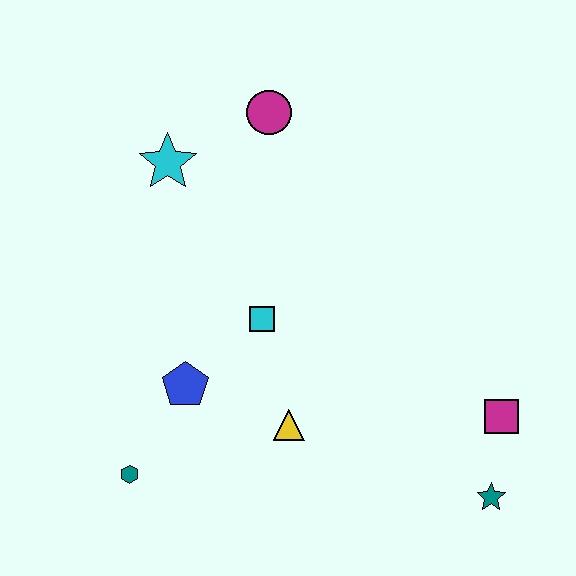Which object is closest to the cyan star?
The magenta circle is closest to the cyan star.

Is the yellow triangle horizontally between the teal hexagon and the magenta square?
Yes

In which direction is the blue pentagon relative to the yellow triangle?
The blue pentagon is to the left of the yellow triangle.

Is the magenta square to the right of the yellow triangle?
Yes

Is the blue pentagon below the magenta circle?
Yes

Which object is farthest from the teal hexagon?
The magenta circle is farthest from the teal hexagon.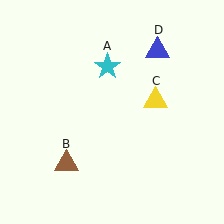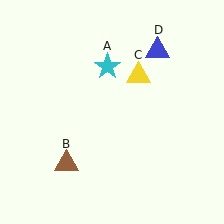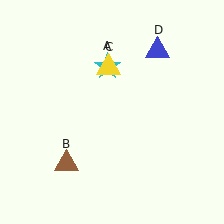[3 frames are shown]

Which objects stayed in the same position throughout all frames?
Cyan star (object A) and brown triangle (object B) and blue triangle (object D) remained stationary.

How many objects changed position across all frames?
1 object changed position: yellow triangle (object C).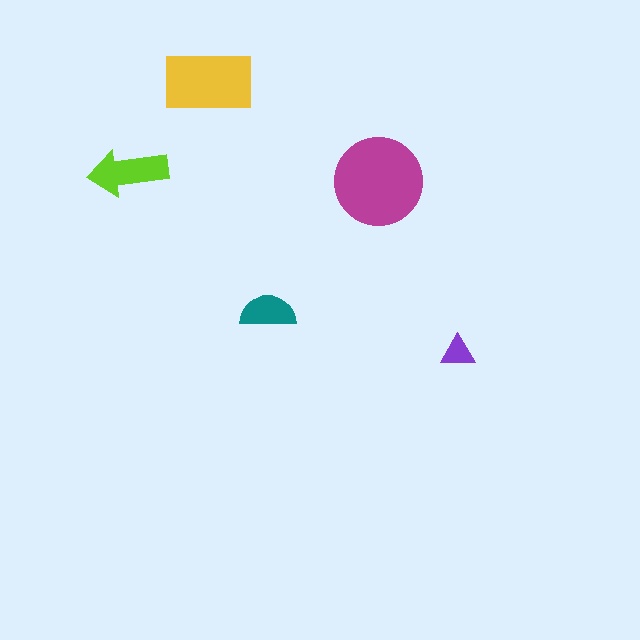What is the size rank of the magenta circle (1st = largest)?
1st.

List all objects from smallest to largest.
The purple triangle, the teal semicircle, the lime arrow, the yellow rectangle, the magenta circle.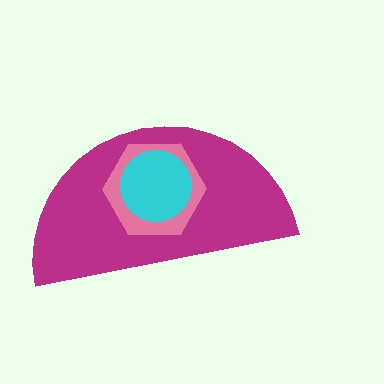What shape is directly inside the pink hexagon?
The cyan circle.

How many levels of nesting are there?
3.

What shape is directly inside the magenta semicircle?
The pink hexagon.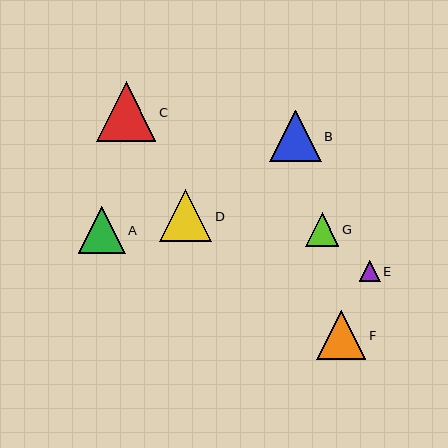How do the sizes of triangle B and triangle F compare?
Triangle B and triangle F are approximately the same size.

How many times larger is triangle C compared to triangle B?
Triangle C is approximately 1.1 times the size of triangle B.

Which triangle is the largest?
Triangle C is the largest with a size of approximately 59 pixels.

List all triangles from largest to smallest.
From largest to smallest: C, D, B, F, A, G, E.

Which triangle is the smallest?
Triangle E is the smallest with a size of approximately 20 pixels.